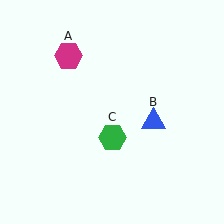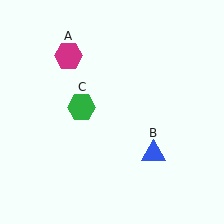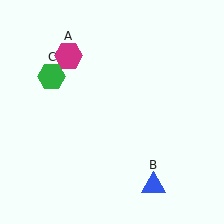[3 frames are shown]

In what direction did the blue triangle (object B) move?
The blue triangle (object B) moved down.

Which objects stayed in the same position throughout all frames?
Magenta hexagon (object A) remained stationary.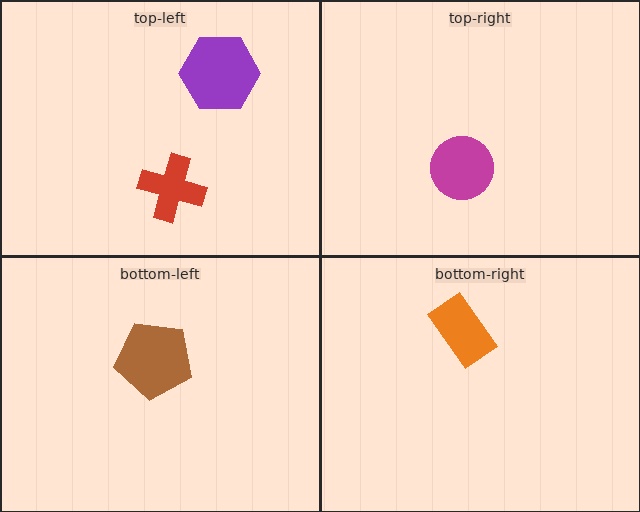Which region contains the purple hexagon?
The top-left region.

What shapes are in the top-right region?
The magenta circle.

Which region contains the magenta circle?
The top-right region.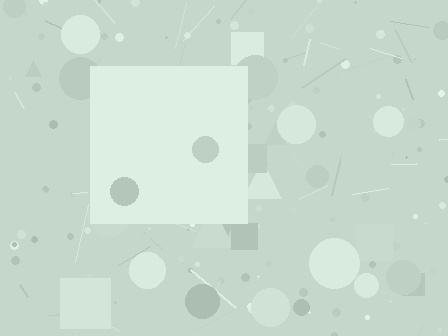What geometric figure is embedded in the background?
A square is embedded in the background.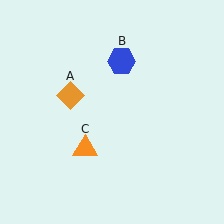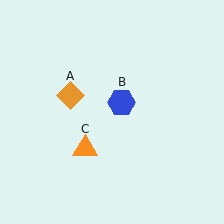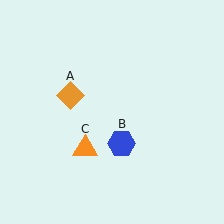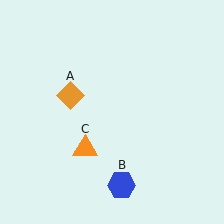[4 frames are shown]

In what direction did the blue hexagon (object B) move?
The blue hexagon (object B) moved down.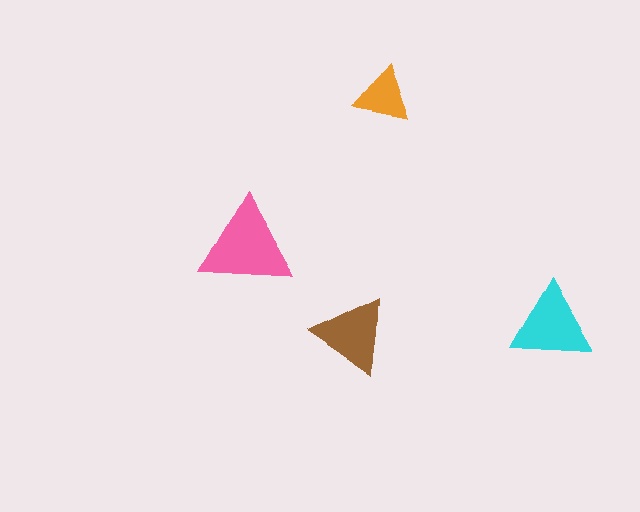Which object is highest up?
The orange triangle is topmost.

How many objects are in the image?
There are 4 objects in the image.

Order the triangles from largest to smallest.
the pink one, the cyan one, the brown one, the orange one.